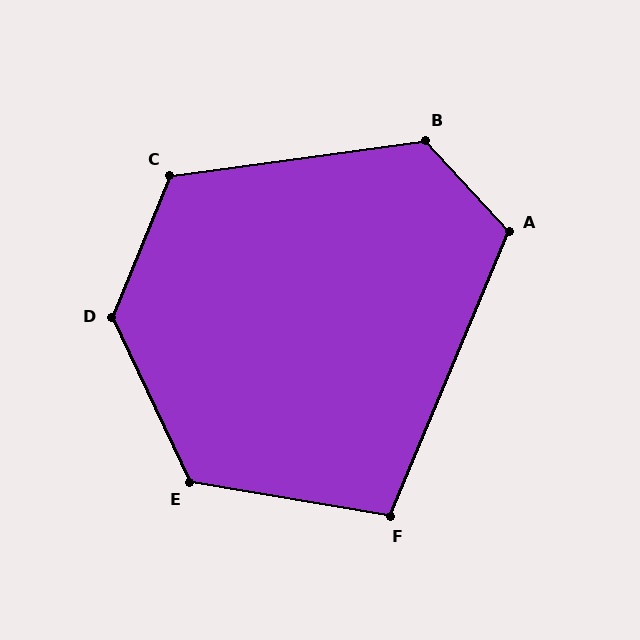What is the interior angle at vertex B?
Approximately 124 degrees (obtuse).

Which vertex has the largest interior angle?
D, at approximately 132 degrees.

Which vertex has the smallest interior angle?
F, at approximately 103 degrees.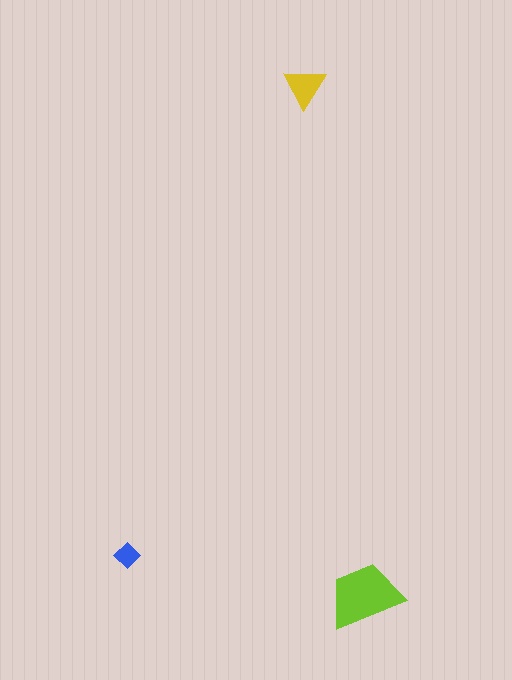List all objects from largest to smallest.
The lime trapezoid, the yellow triangle, the blue diamond.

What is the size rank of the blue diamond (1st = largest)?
3rd.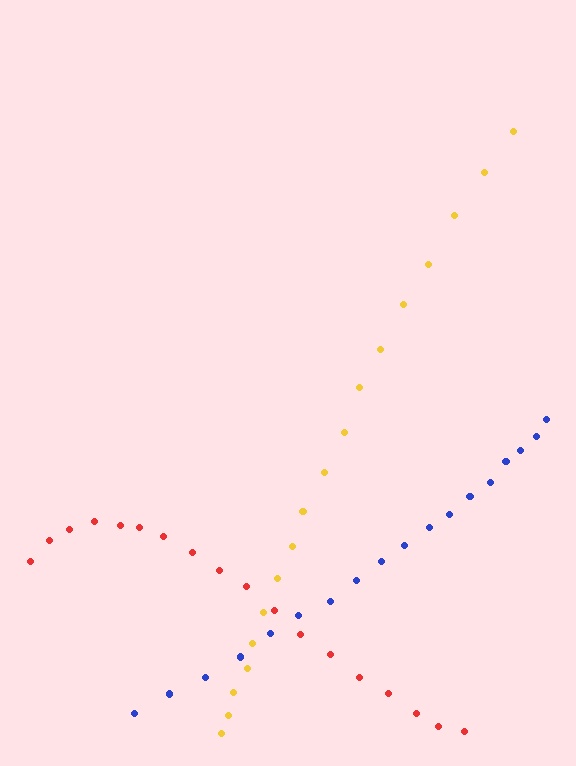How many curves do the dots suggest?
There are 3 distinct paths.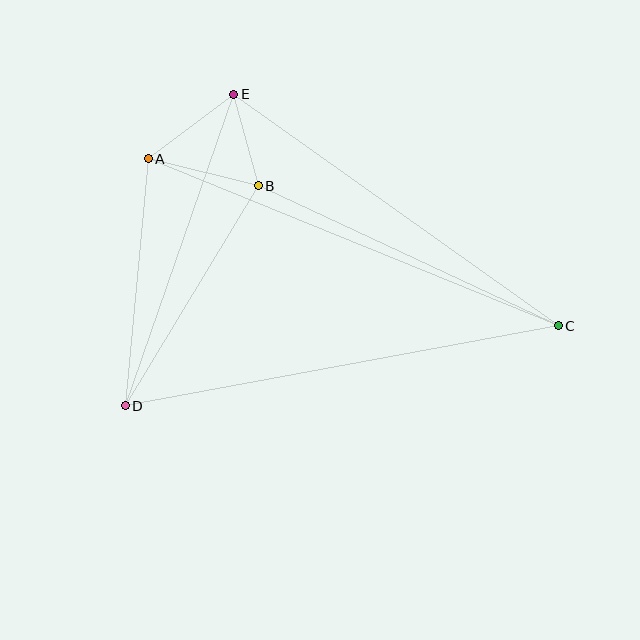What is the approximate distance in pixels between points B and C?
The distance between B and C is approximately 331 pixels.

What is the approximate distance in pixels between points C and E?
The distance between C and E is approximately 399 pixels.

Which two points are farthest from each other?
Points A and C are farthest from each other.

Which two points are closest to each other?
Points B and E are closest to each other.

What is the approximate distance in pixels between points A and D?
The distance between A and D is approximately 248 pixels.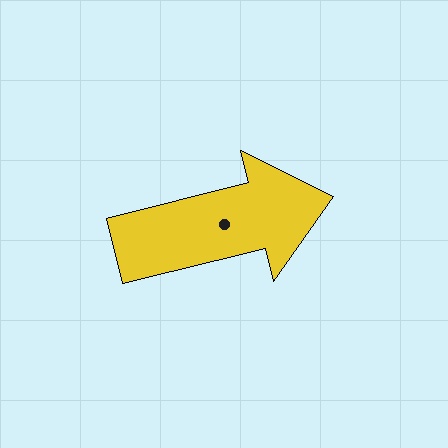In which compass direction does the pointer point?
East.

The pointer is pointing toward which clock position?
Roughly 3 o'clock.